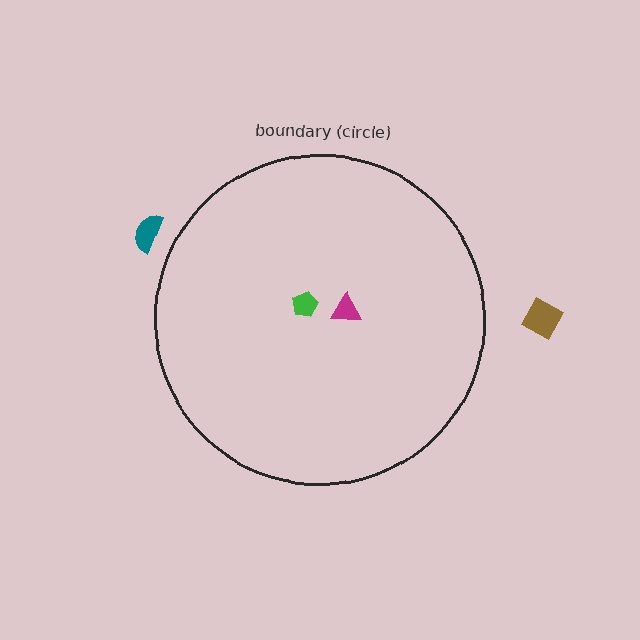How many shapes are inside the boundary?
2 inside, 2 outside.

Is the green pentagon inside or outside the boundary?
Inside.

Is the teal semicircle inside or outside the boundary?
Outside.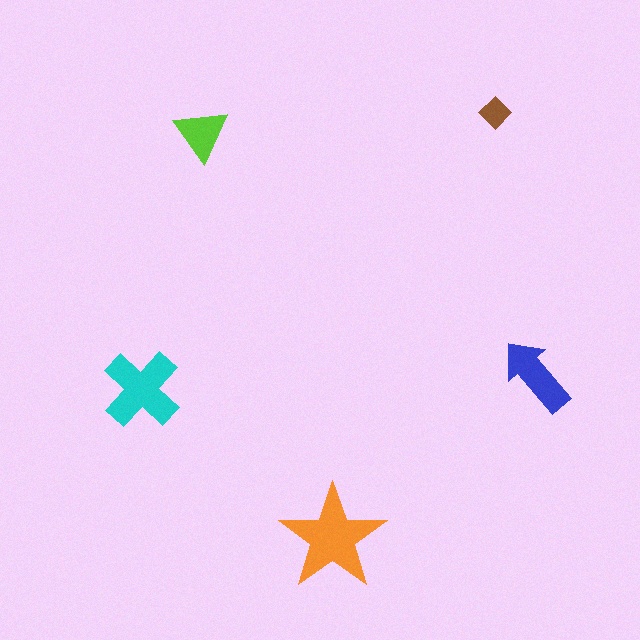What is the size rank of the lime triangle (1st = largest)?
4th.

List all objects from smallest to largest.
The brown diamond, the lime triangle, the blue arrow, the cyan cross, the orange star.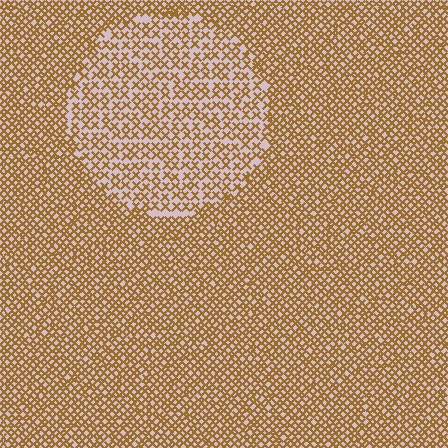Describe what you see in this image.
The image contains small brown elements arranged at two different densities. A circle-shaped region is visible where the elements are less densely packed than the surrounding area.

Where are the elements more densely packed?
The elements are more densely packed outside the circle boundary.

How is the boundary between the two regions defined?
The boundary is defined by a change in element density (approximately 1.8x ratio). All elements are the same color, size, and shape.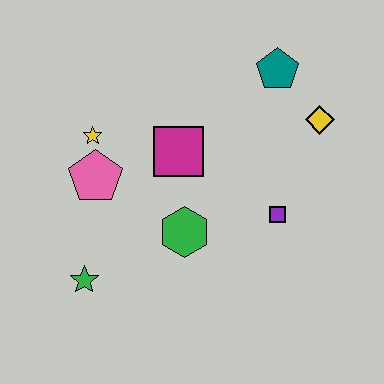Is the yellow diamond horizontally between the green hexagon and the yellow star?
No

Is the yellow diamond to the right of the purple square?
Yes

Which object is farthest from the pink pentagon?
The yellow diamond is farthest from the pink pentagon.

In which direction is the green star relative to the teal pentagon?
The green star is below the teal pentagon.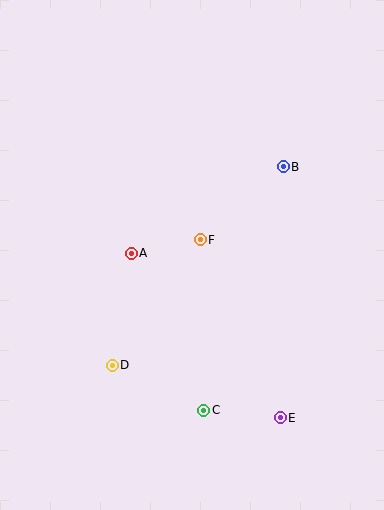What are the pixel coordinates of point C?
Point C is at (204, 410).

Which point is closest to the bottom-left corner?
Point D is closest to the bottom-left corner.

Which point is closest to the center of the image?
Point F at (200, 240) is closest to the center.